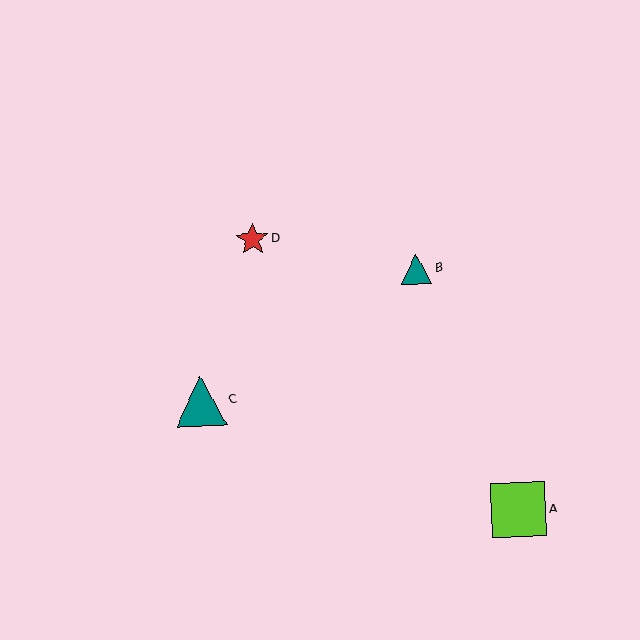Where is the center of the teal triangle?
The center of the teal triangle is at (201, 401).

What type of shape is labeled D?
Shape D is a red star.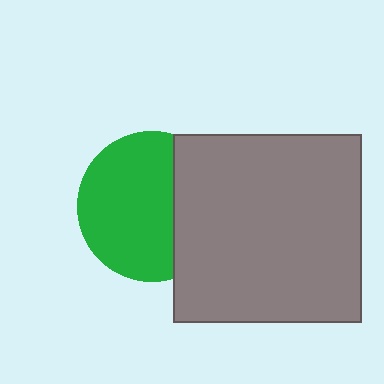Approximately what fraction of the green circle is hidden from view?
Roughly 32% of the green circle is hidden behind the gray square.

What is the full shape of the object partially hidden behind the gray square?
The partially hidden object is a green circle.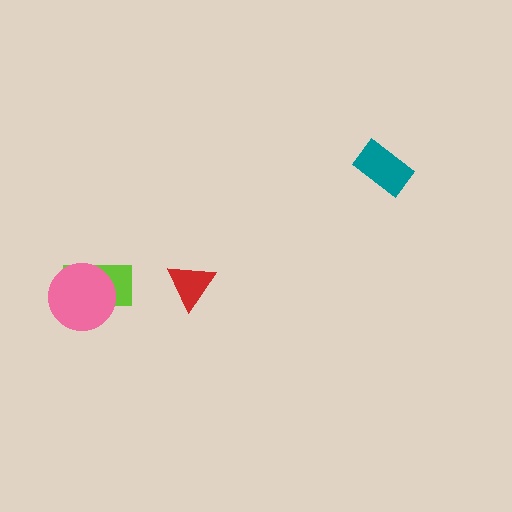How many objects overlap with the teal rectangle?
0 objects overlap with the teal rectangle.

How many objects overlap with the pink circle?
1 object overlaps with the pink circle.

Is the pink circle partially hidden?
No, no other shape covers it.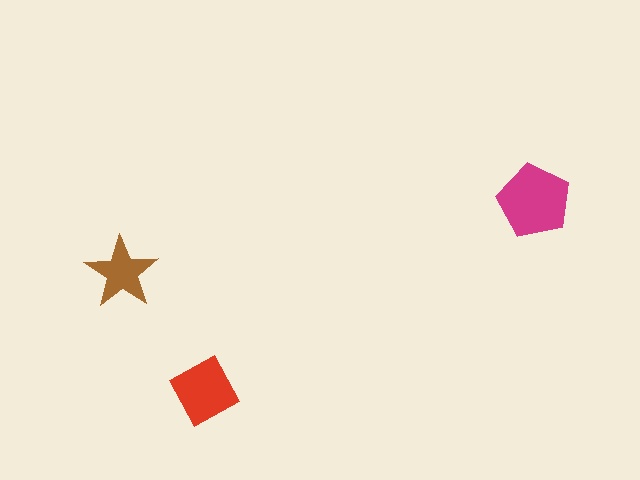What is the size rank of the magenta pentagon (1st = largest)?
1st.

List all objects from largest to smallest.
The magenta pentagon, the red diamond, the brown star.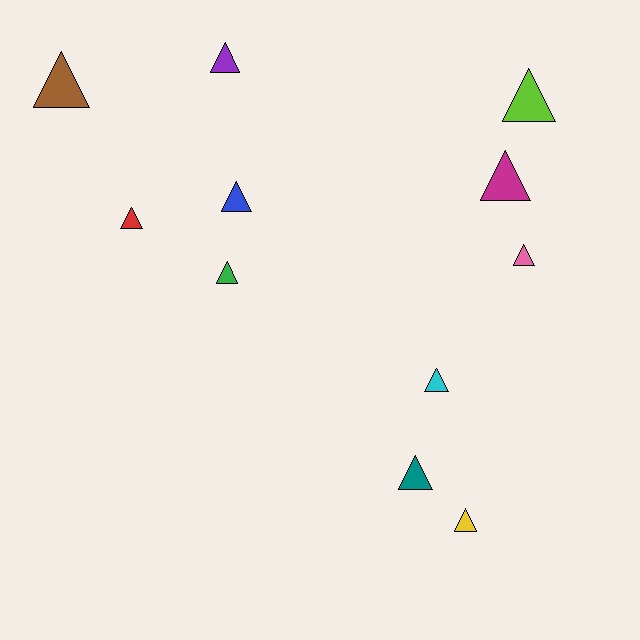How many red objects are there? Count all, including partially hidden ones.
There is 1 red object.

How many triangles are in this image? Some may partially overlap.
There are 11 triangles.